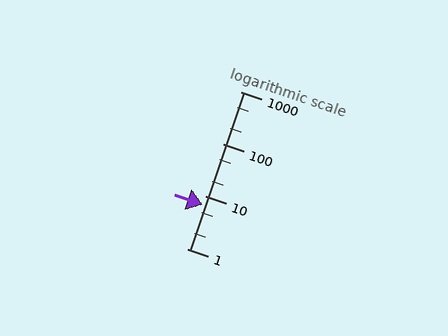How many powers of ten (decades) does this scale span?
The scale spans 3 decades, from 1 to 1000.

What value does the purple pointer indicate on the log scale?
The pointer indicates approximately 6.9.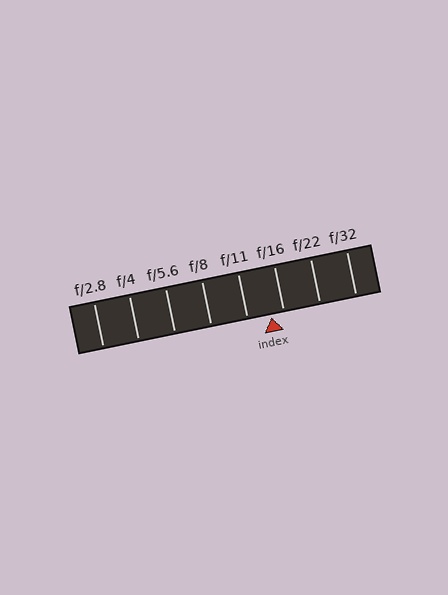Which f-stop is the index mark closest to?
The index mark is closest to f/16.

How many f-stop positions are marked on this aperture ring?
There are 8 f-stop positions marked.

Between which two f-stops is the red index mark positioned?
The index mark is between f/11 and f/16.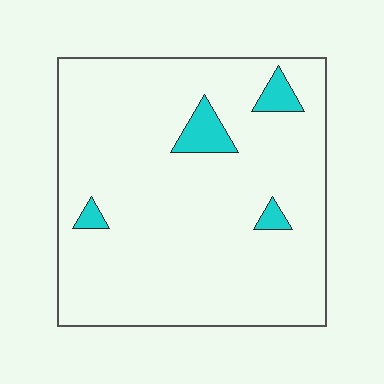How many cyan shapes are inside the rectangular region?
4.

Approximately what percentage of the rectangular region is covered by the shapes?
Approximately 5%.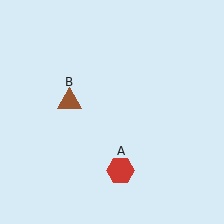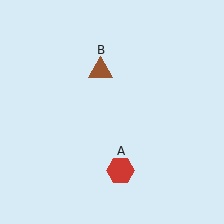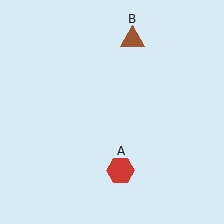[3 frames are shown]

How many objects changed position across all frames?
1 object changed position: brown triangle (object B).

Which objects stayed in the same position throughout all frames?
Red hexagon (object A) remained stationary.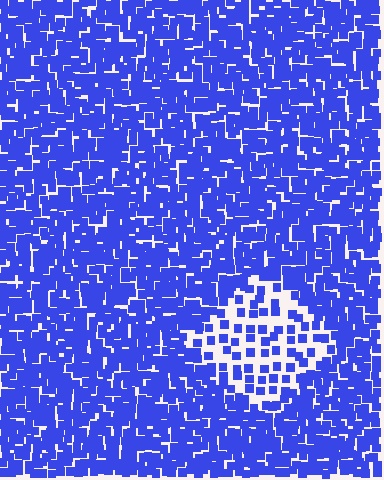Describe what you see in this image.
The image contains small blue elements arranged at two different densities. A diamond-shaped region is visible where the elements are less densely packed than the surrounding area.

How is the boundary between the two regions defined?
The boundary is defined by a change in element density (approximately 2.5x ratio). All elements are the same color, size, and shape.